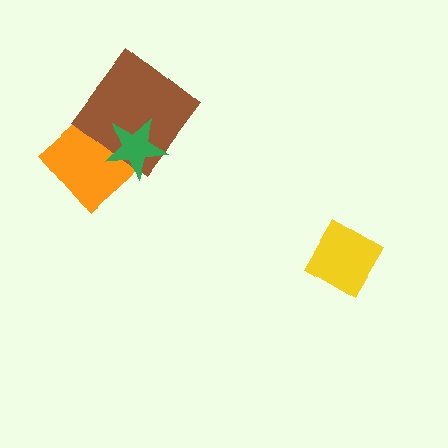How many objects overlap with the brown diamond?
2 objects overlap with the brown diamond.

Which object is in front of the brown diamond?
The green star is in front of the brown diamond.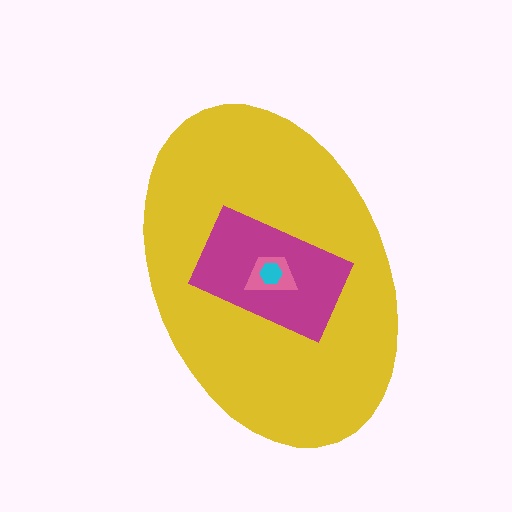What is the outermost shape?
The yellow ellipse.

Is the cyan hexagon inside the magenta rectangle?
Yes.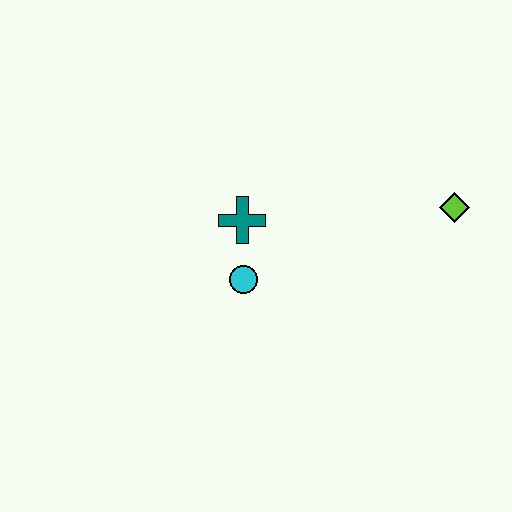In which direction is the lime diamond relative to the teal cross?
The lime diamond is to the right of the teal cross.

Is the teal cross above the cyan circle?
Yes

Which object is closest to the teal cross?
The cyan circle is closest to the teal cross.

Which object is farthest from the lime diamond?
The cyan circle is farthest from the lime diamond.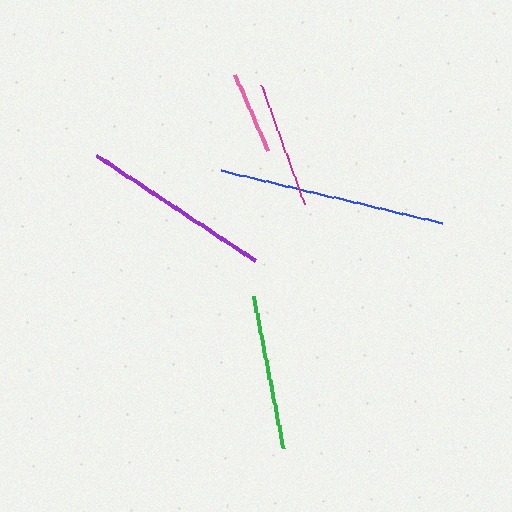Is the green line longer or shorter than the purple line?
The purple line is longer than the green line.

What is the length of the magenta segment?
The magenta segment is approximately 127 pixels long.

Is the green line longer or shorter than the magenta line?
The green line is longer than the magenta line.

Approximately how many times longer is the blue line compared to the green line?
The blue line is approximately 1.5 times the length of the green line.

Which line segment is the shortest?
The pink line is the shortest at approximately 83 pixels.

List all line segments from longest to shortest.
From longest to shortest: blue, purple, green, magenta, pink.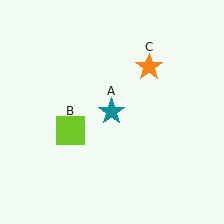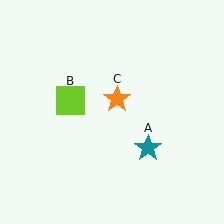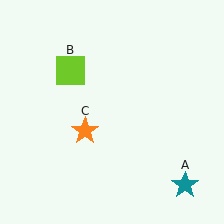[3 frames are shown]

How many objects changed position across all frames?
3 objects changed position: teal star (object A), lime square (object B), orange star (object C).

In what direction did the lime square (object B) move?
The lime square (object B) moved up.